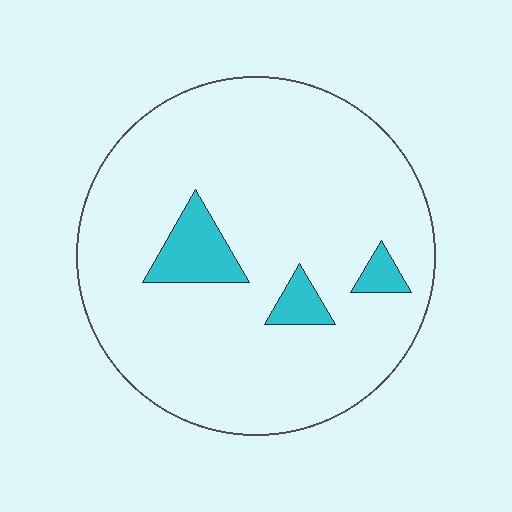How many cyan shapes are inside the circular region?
3.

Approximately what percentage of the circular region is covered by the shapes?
Approximately 10%.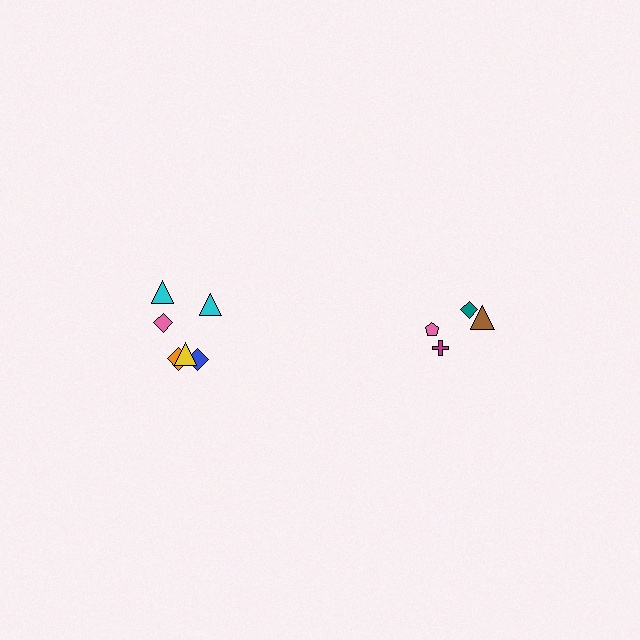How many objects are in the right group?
There are 4 objects.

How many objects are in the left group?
There are 6 objects.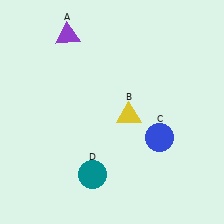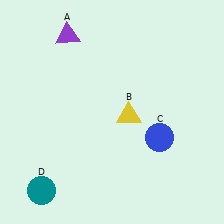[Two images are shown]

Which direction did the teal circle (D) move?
The teal circle (D) moved left.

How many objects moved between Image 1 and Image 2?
1 object moved between the two images.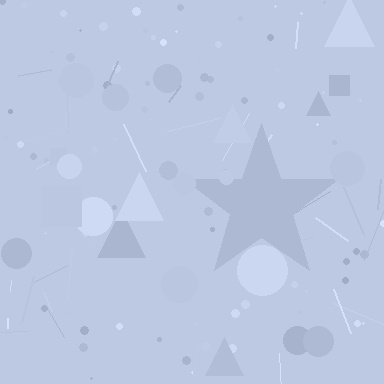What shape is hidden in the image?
A star is hidden in the image.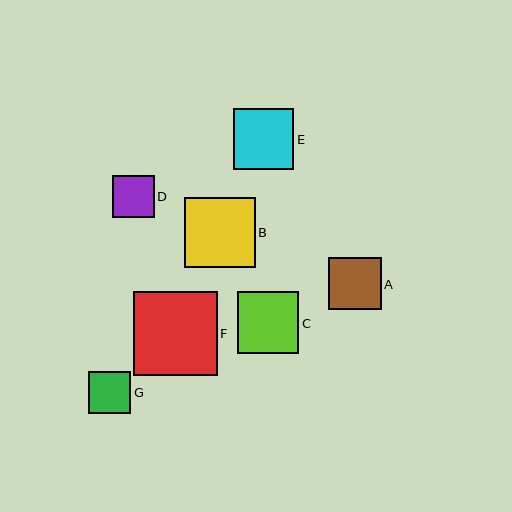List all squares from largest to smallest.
From largest to smallest: F, B, C, E, A, G, D.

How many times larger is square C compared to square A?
Square C is approximately 1.2 times the size of square A.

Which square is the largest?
Square F is the largest with a size of approximately 84 pixels.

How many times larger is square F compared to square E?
Square F is approximately 1.4 times the size of square E.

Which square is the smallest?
Square D is the smallest with a size of approximately 42 pixels.